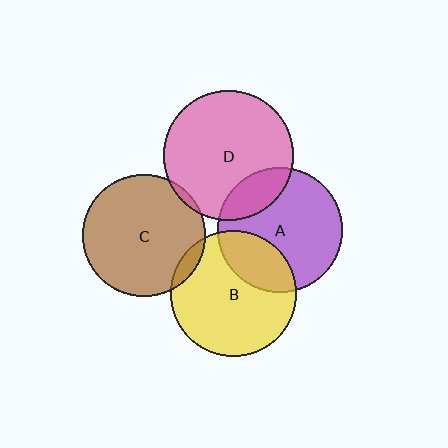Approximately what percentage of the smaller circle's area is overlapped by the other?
Approximately 5%.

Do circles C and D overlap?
Yes.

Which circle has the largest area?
Circle D (pink).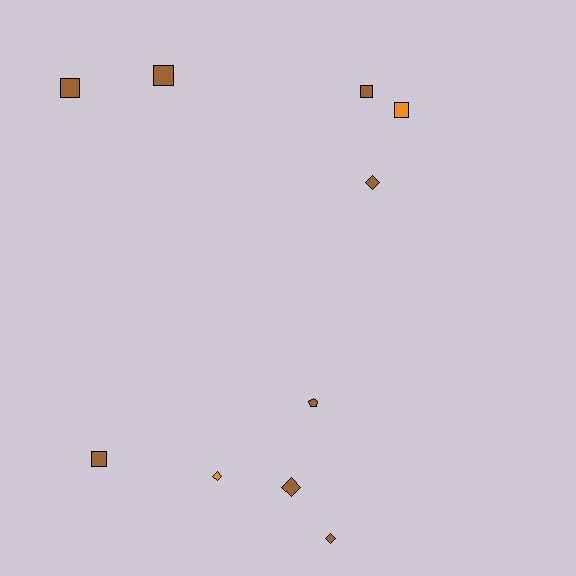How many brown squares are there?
There are 4 brown squares.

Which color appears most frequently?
Brown, with 8 objects.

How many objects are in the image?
There are 10 objects.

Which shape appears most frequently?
Square, with 5 objects.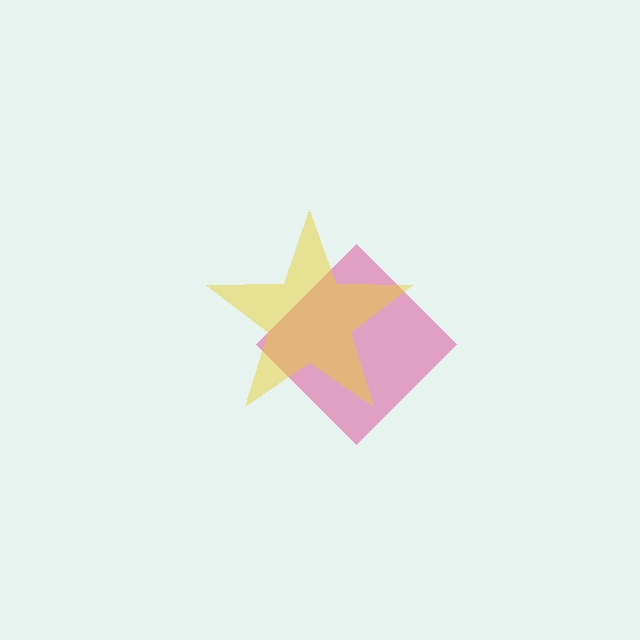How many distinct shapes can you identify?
There are 2 distinct shapes: a magenta diamond, a yellow star.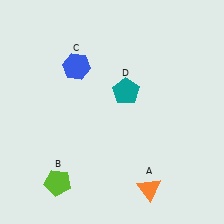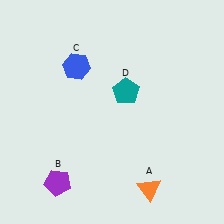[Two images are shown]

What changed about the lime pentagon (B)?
In Image 1, B is lime. In Image 2, it changed to purple.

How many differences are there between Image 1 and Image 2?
There is 1 difference between the two images.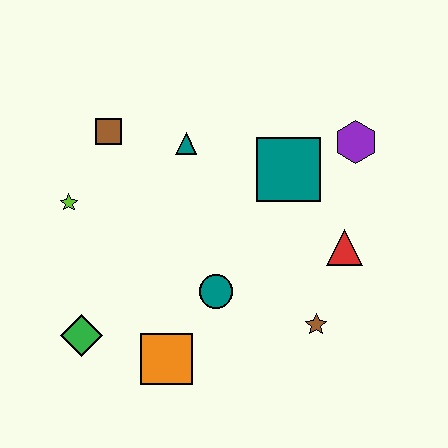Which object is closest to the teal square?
The purple hexagon is closest to the teal square.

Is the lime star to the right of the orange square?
No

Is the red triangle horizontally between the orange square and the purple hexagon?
Yes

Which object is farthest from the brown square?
The brown star is farthest from the brown square.